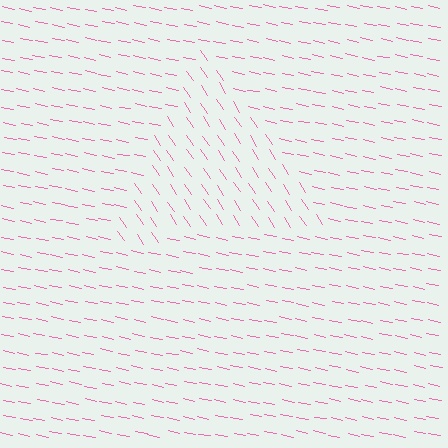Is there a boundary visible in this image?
Yes, there is a texture boundary formed by a change in line orientation.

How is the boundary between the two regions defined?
The boundary is defined purely by a change in line orientation (approximately 45 degrees difference). All lines are the same color and thickness.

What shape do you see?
I see a triangle.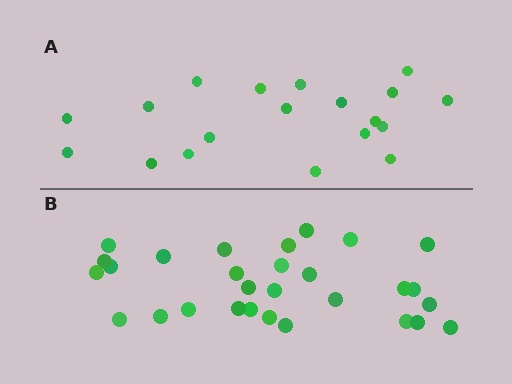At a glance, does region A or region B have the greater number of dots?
Region B (the bottom region) has more dots.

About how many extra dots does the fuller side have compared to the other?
Region B has roughly 10 or so more dots than region A.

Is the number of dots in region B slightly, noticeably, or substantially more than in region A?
Region B has substantially more. The ratio is roughly 1.5 to 1.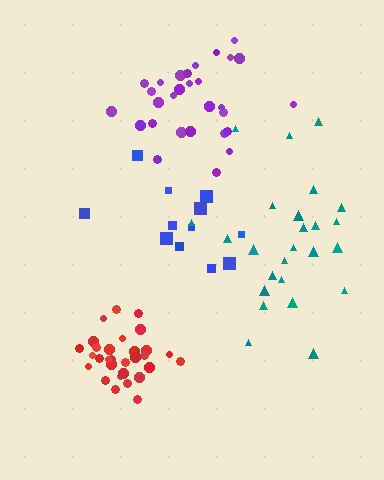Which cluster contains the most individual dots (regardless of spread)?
Red (30).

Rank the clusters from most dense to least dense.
red, purple, teal, blue.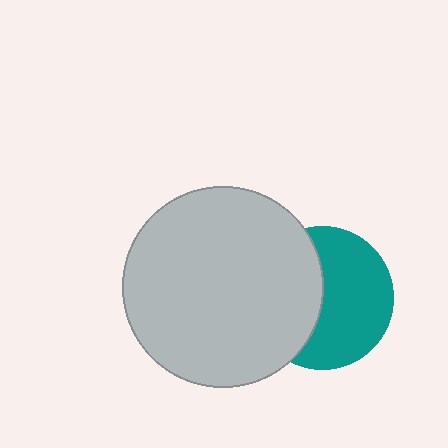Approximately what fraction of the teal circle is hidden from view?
Roughly 43% of the teal circle is hidden behind the light gray circle.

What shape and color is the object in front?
The object in front is a light gray circle.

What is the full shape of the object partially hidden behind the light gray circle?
The partially hidden object is a teal circle.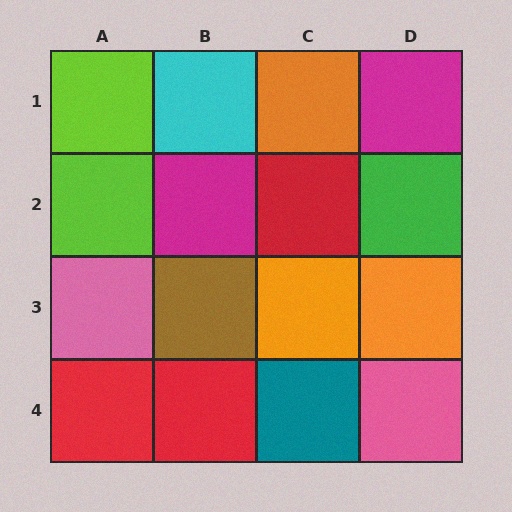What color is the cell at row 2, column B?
Magenta.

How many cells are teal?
1 cell is teal.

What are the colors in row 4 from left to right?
Red, red, teal, pink.